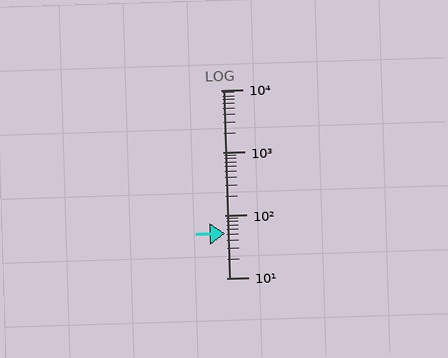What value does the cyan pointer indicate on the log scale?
The pointer indicates approximately 51.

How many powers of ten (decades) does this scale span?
The scale spans 3 decades, from 10 to 10000.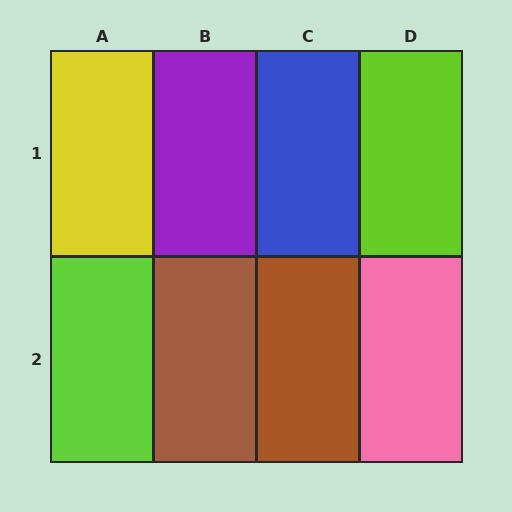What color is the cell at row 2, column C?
Brown.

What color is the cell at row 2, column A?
Lime.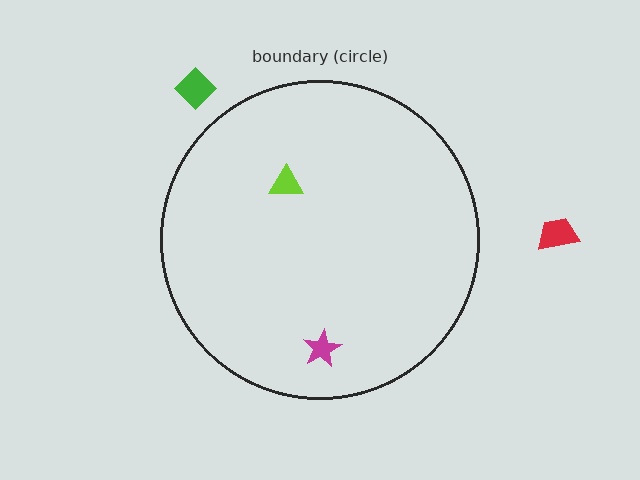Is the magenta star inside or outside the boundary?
Inside.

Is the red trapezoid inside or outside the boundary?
Outside.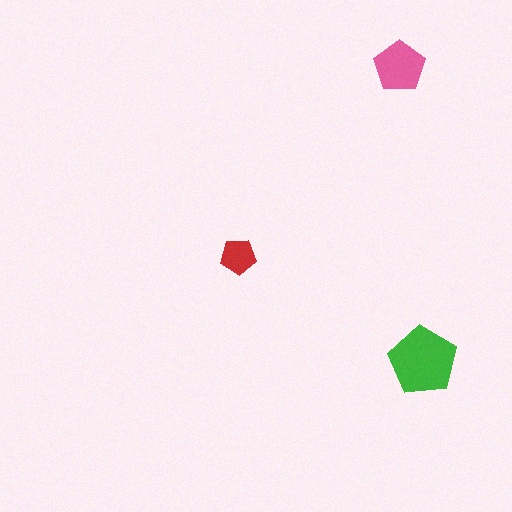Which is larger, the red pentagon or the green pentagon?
The green one.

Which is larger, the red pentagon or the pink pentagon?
The pink one.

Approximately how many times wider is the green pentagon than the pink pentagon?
About 1.5 times wider.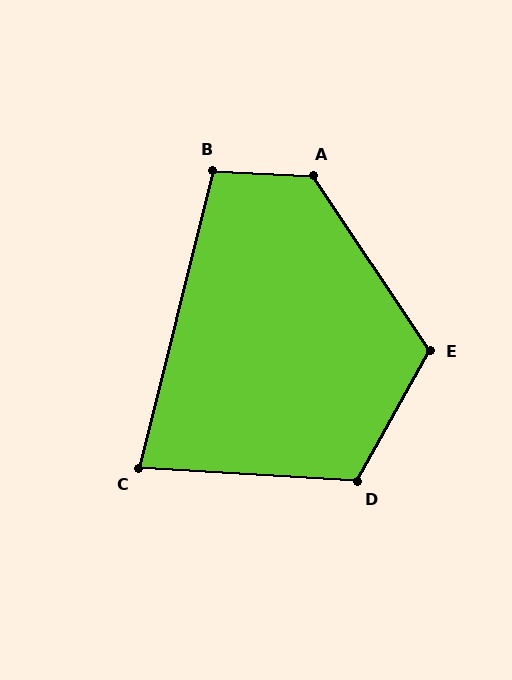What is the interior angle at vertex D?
Approximately 115 degrees (obtuse).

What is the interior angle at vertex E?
Approximately 117 degrees (obtuse).